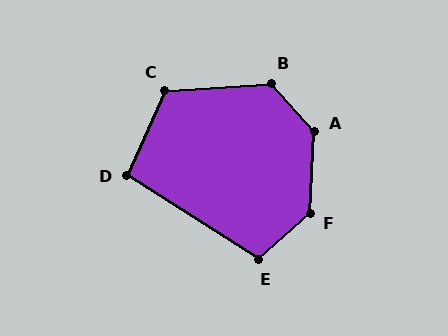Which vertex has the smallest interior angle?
D, at approximately 98 degrees.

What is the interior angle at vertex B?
Approximately 127 degrees (obtuse).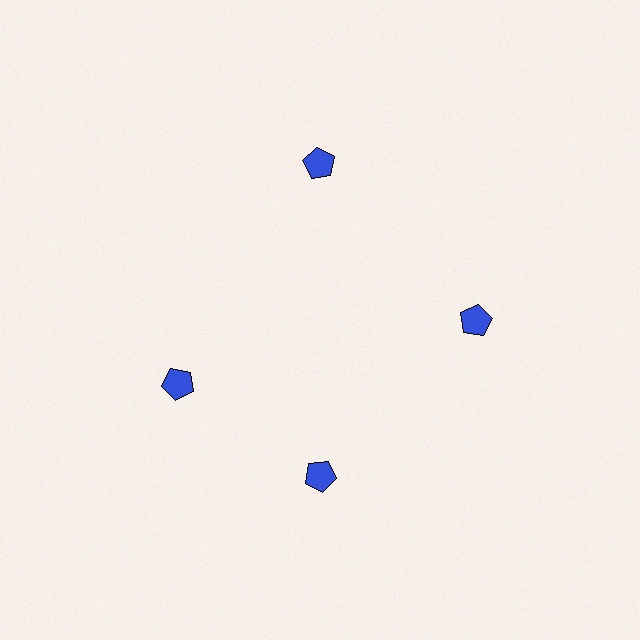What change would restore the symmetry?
The symmetry would be restored by rotating it back into even spacing with its neighbors so that all 4 pentagons sit at equal angles and equal distance from the center.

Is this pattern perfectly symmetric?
No. The 4 blue pentagons are arranged in a ring, but one element near the 9 o'clock position is rotated out of alignment along the ring, breaking the 4-fold rotational symmetry.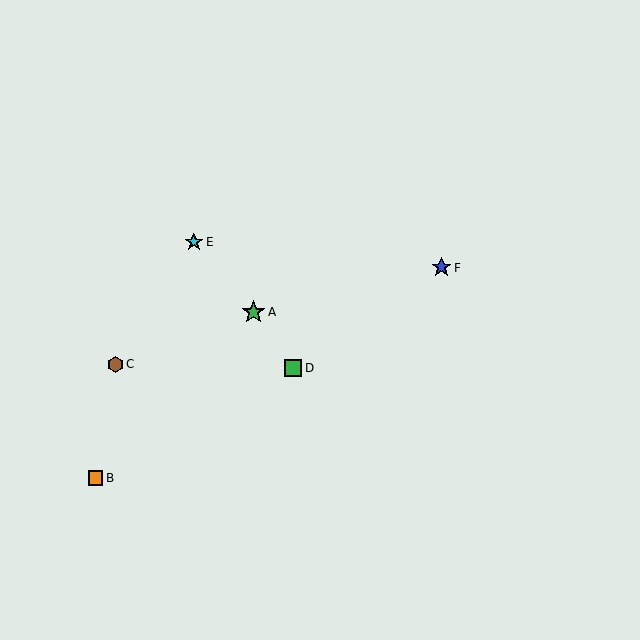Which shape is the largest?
The green star (labeled A) is the largest.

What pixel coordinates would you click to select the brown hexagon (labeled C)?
Click at (115, 364) to select the brown hexagon C.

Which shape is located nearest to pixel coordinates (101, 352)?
The brown hexagon (labeled C) at (115, 364) is nearest to that location.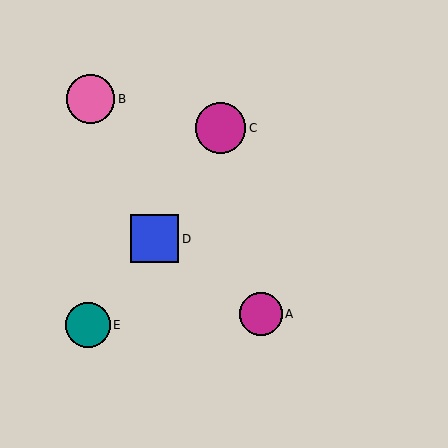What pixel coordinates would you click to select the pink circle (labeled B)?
Click at (90, 99) to select the pink circle B.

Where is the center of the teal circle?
The center of the teal circle is at (88, 325).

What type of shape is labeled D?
Shape D is a blue square.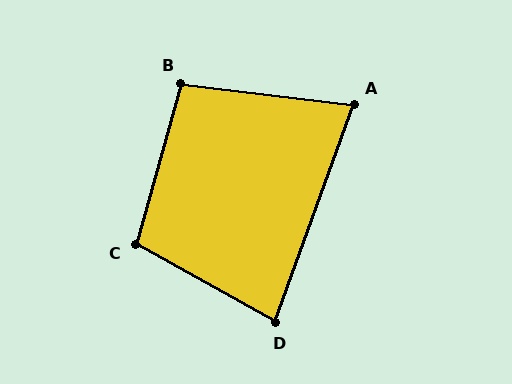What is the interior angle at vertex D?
Approximately 81 degrees (acute).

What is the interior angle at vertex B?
Approximately 99 degrees (obtuse).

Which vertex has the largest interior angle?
C, at approximately 103 degrees.